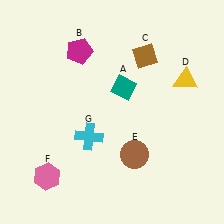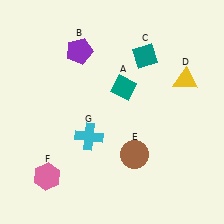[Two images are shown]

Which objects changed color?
B changed from magenta to purple. C changed from brown to teal.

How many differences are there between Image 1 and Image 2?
There are 2 differences between the two images.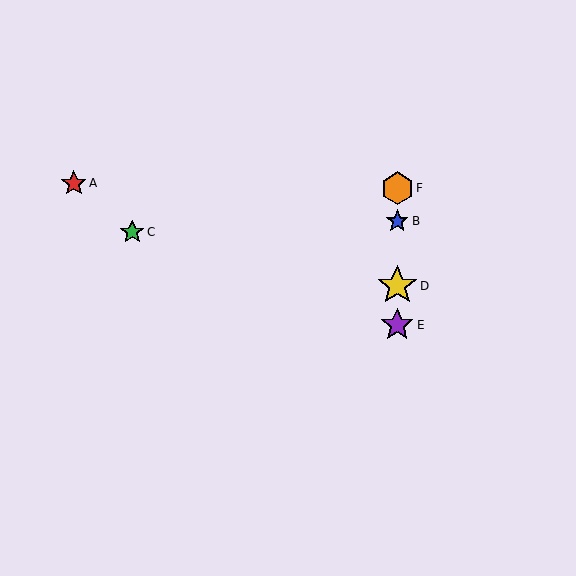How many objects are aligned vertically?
4 objects (B, D, E, F) are aligned vertically.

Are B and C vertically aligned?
No, B is at x≈397 and C is at x≈132.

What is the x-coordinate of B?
Object B is at x≈397.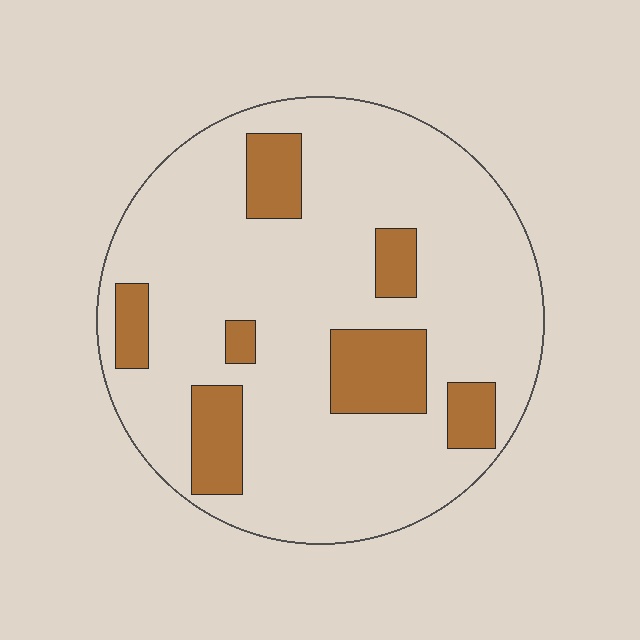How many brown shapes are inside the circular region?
7.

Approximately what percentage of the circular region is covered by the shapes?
Approximately 20%.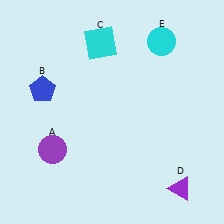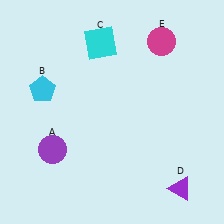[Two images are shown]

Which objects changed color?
B changed from blue to cyan. E changed from cyan to magenta.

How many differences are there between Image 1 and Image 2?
There are 2 differences between the two images.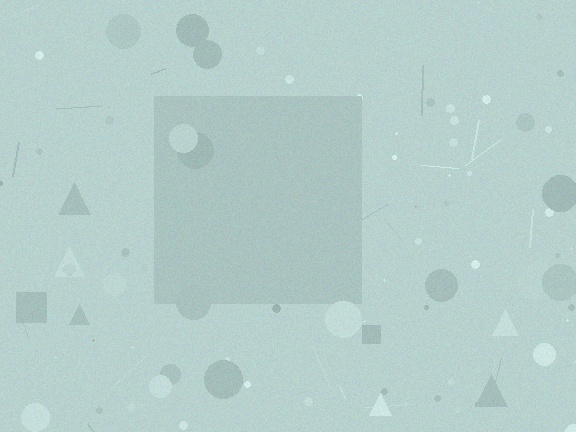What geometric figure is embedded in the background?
A square is embedded in the background.